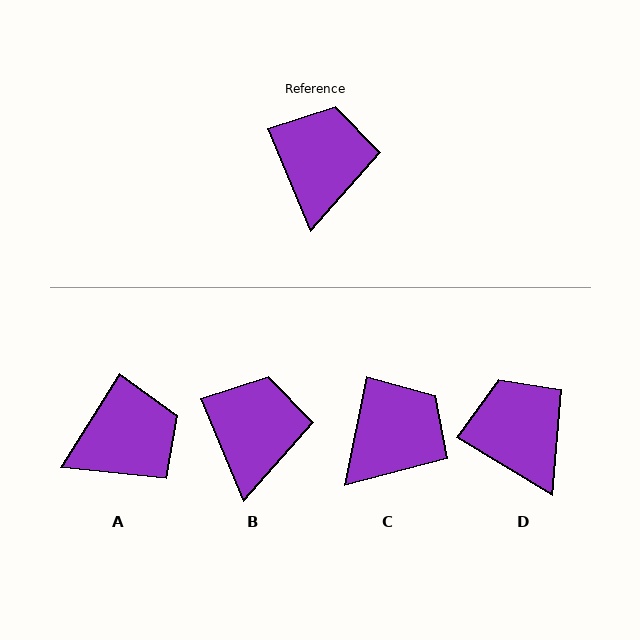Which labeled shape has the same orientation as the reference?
B.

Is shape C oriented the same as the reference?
No, it is off by about 34 degrees.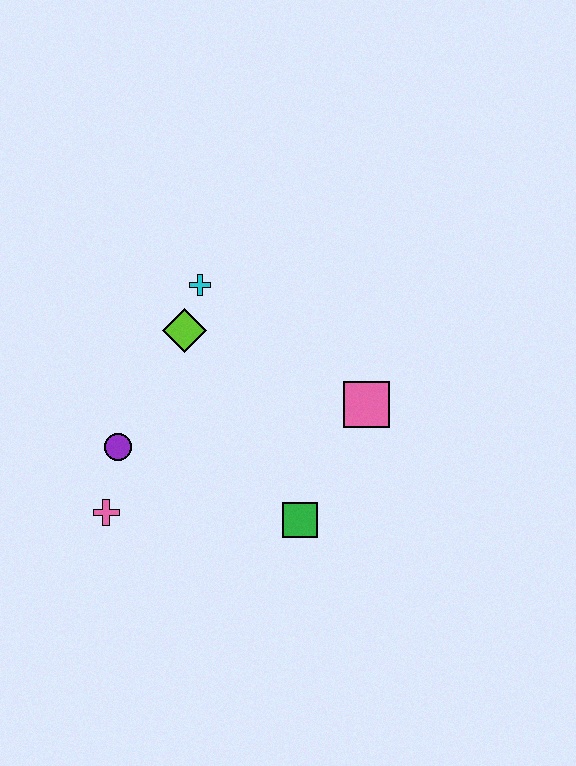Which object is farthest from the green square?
The cyan cross is farthest from the green square.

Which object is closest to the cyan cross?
The lime diamond is closest to the cyan cross.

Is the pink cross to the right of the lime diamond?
No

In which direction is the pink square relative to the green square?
The pink square is above the green square.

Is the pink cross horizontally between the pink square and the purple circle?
No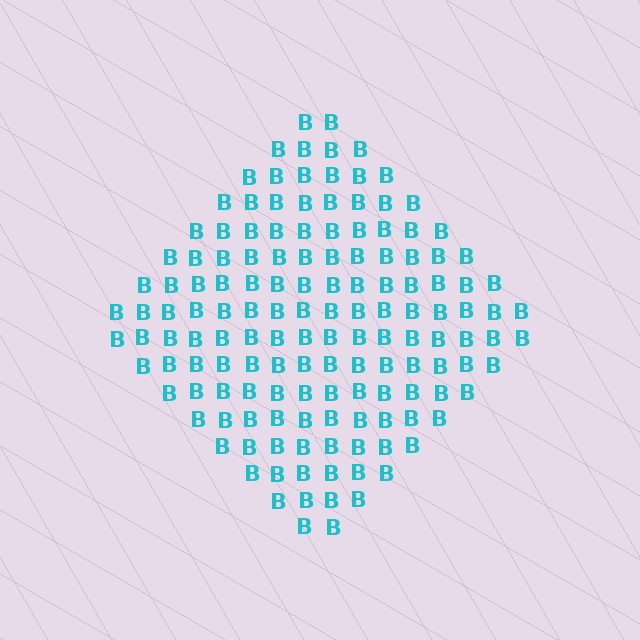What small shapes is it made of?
It is made of small letter B's.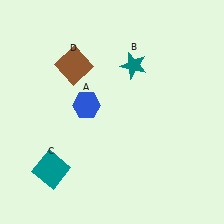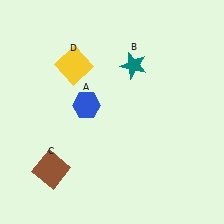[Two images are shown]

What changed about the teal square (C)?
In Image 1, C is teal. In Image 2, it changed to brown.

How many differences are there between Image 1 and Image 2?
There are 2 differences between the two images.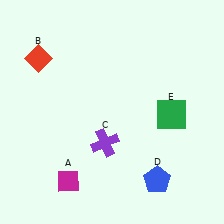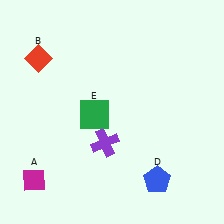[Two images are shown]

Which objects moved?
The objects that moved are: the magenta diamond (A), the green square (E).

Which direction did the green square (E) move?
The green square (E) moved left.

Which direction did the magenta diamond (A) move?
The magenta diamond (A) moved left.